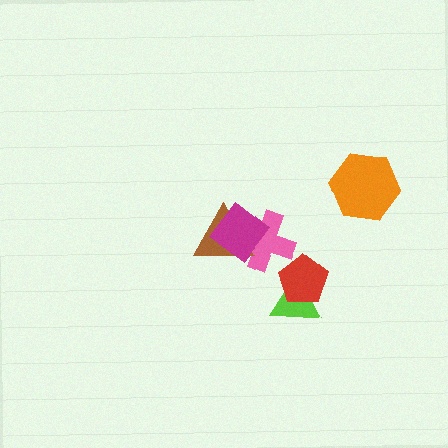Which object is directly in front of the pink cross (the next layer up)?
The brown triangle is directly in front of the pink cross.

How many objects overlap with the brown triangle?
2 objects overlap with the brown triangle.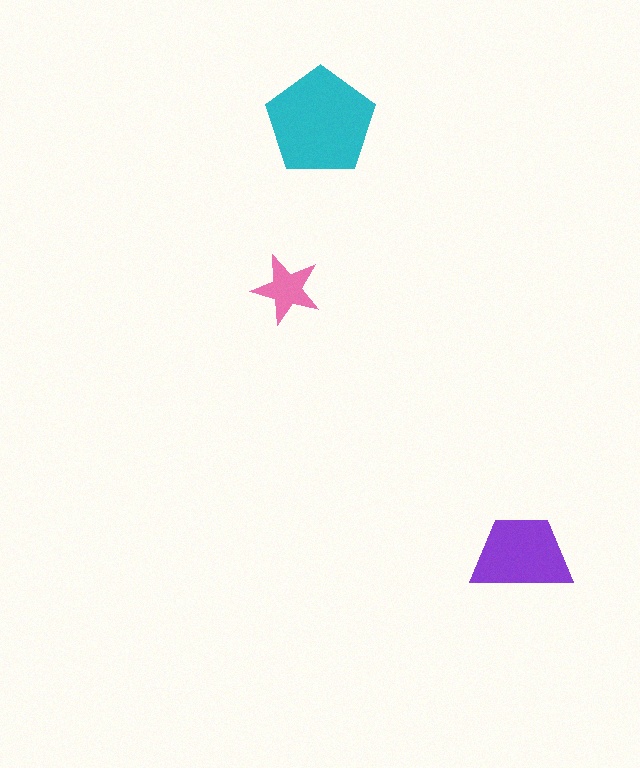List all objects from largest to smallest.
The cyan pentagon, the purple trapezoid, the pink star.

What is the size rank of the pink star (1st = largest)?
3rd.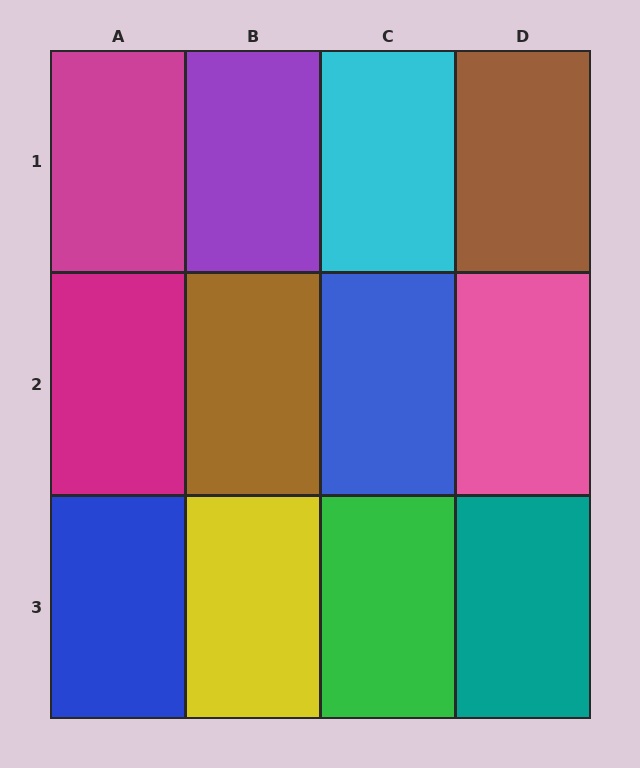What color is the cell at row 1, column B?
Purple.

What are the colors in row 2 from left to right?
Magenta, brown, blue, pink.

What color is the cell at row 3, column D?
Teal.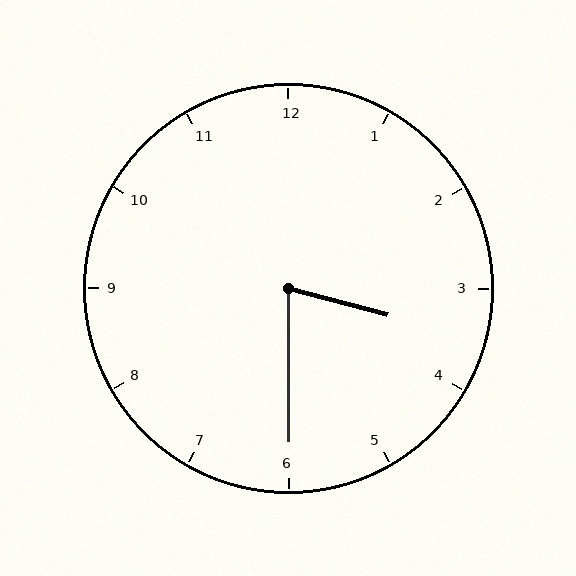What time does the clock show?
3:30.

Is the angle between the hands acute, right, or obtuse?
It is acute.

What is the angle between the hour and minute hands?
Approximately 75 degrees.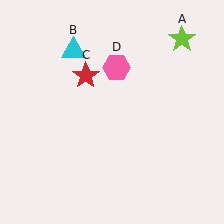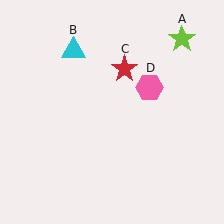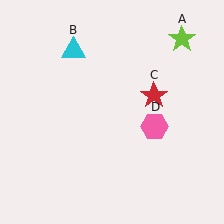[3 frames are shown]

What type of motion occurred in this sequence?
The red star (object C), pink hexagon (object D) rotated clockwise around the center of the scene.